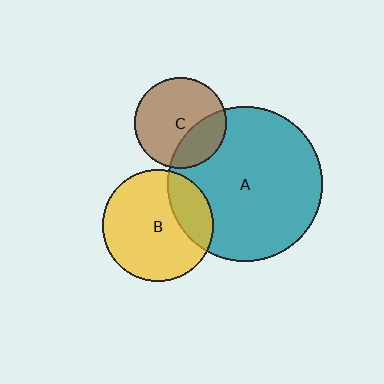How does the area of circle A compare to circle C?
Approximately 2.9 times.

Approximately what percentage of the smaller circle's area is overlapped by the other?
Approximately 25%.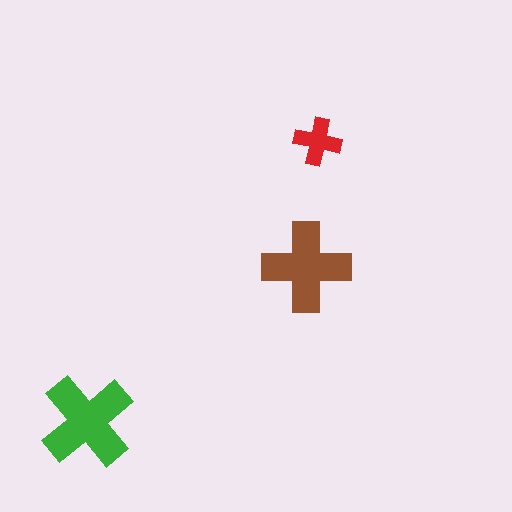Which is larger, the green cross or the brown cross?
The green one.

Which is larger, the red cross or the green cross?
The green one.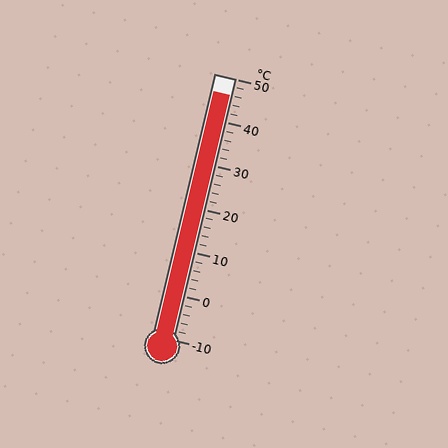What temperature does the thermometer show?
The thermometer shows approximately 46°C.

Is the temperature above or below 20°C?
The temperature is above 20°C.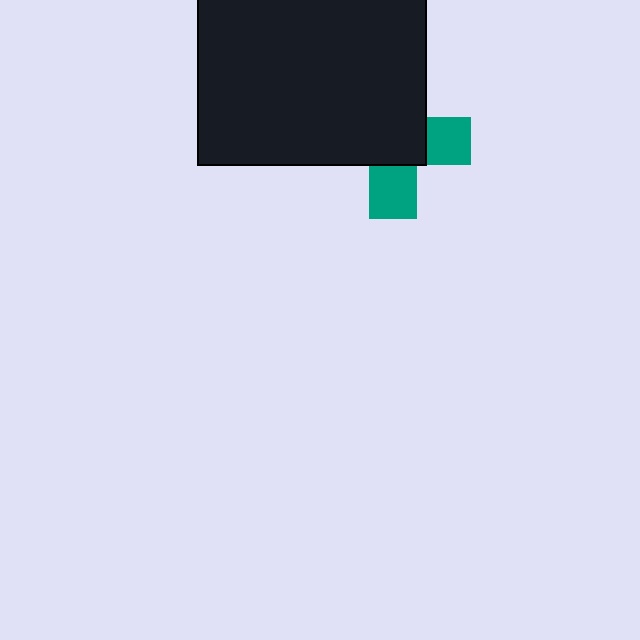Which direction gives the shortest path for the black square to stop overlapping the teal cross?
Moving toward the upper-left gives the shortest separation.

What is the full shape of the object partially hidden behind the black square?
The partially hidden object is a teal cross.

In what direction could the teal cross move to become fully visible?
The teal cross could move toward the lower-right. That would shift it out from behind the black square entirely.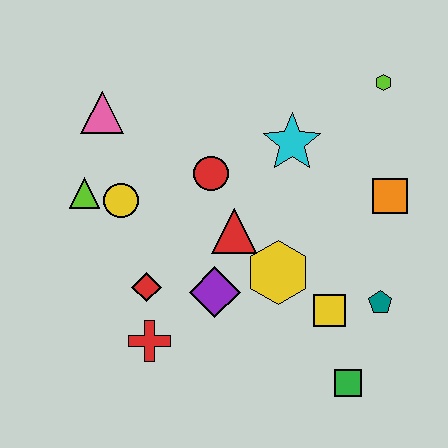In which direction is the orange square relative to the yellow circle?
The orange square is to the right of the yellow circle.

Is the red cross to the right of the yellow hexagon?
No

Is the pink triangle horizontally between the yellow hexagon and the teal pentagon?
No